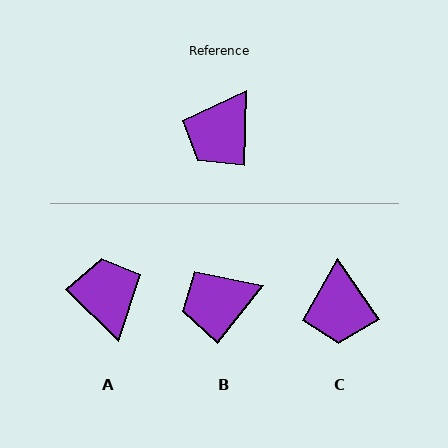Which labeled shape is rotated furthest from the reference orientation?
A, about 133 degrees away.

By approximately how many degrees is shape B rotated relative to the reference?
Approximately 36 degrees clockwise.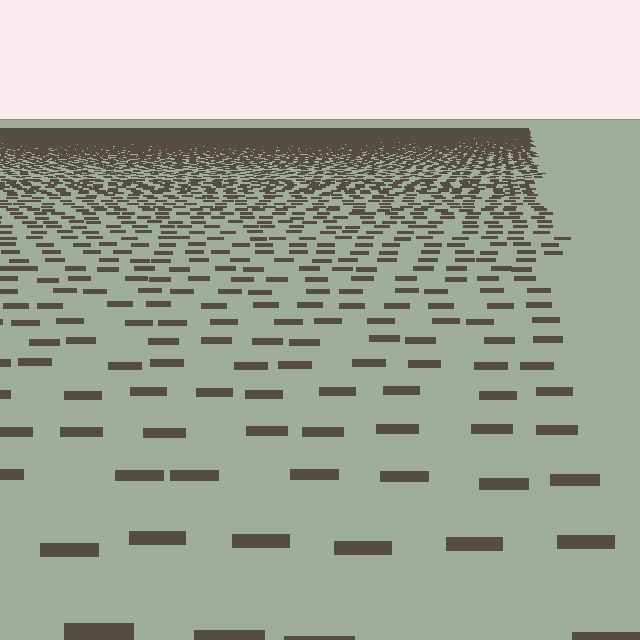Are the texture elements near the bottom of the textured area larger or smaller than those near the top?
Larger. Near the bottom, elements are closer to the viewer and appear at a bigger on-screen size.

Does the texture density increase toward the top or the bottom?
Density increases toward the top.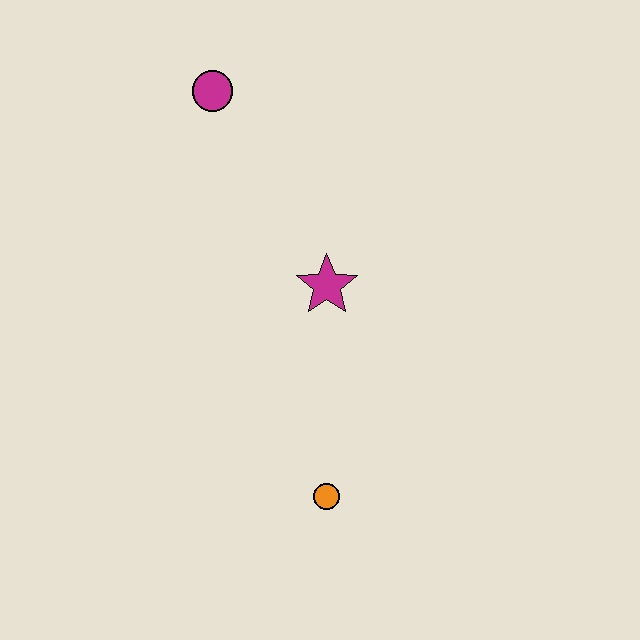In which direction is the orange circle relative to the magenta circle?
The orange circle is below the magenta circle.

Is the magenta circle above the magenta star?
Yes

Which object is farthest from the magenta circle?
The orange circle is farthest from the magenta circle.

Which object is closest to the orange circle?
The magenta star is closest to the orange circle.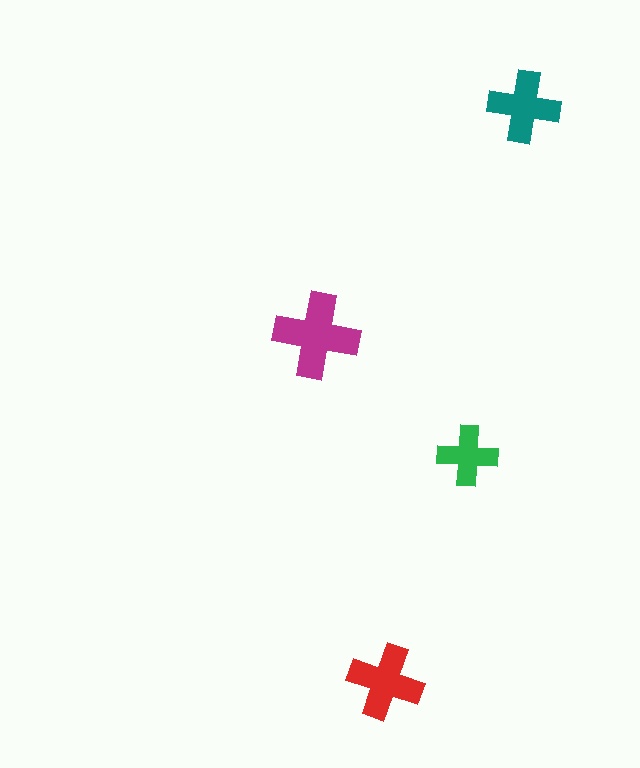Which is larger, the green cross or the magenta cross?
The magenta one.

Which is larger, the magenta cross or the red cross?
The magenta one.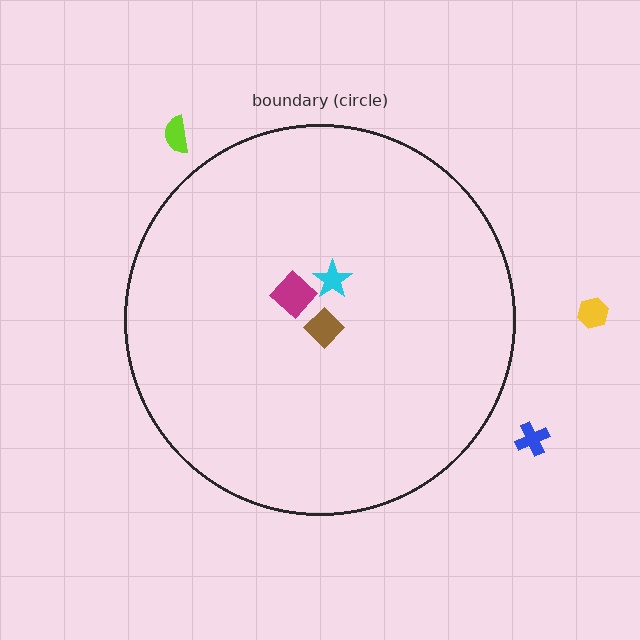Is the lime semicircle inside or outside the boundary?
Outside.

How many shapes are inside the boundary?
3 inside, 3 outside.